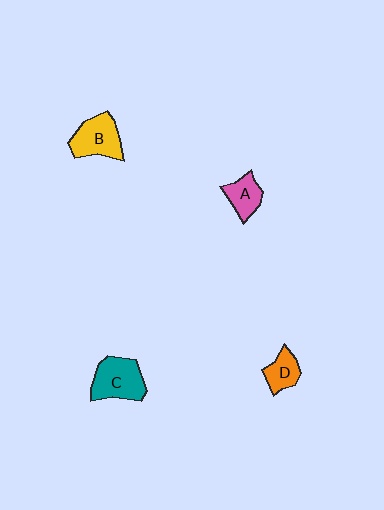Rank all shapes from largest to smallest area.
From largest to smallest: C (teal), B (yellow), A (pink), D (orange).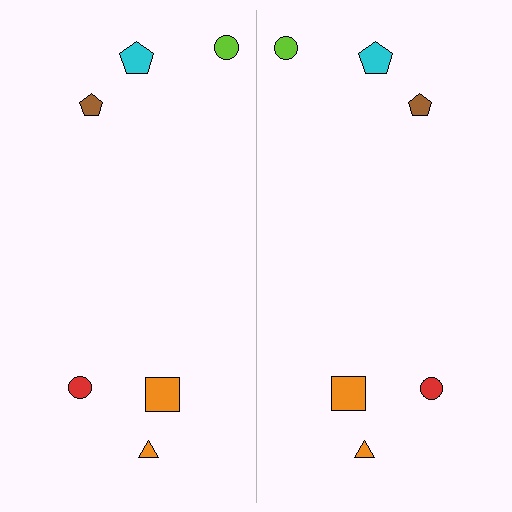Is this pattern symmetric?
Yes, this pattern has bilateral (reflection) symmetry.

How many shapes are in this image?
There are 12 shapes in this image.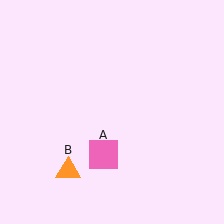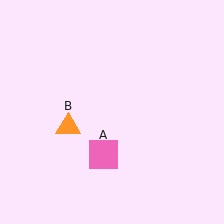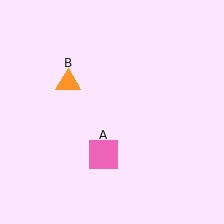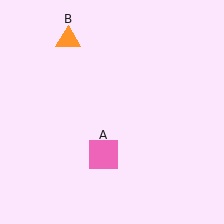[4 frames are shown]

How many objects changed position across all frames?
1 object changed position: orange triangle (object B).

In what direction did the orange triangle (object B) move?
The orange triangle (object B) moved up.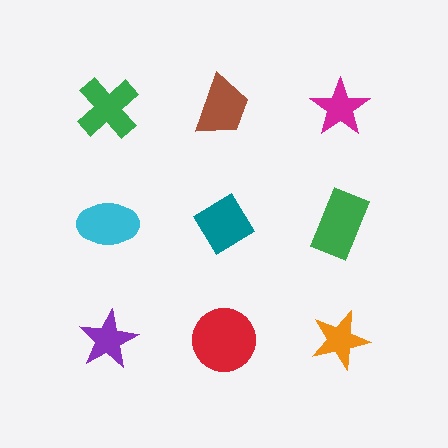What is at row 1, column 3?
A magenta star.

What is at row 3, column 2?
A red circle.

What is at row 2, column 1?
A cyan ellipse.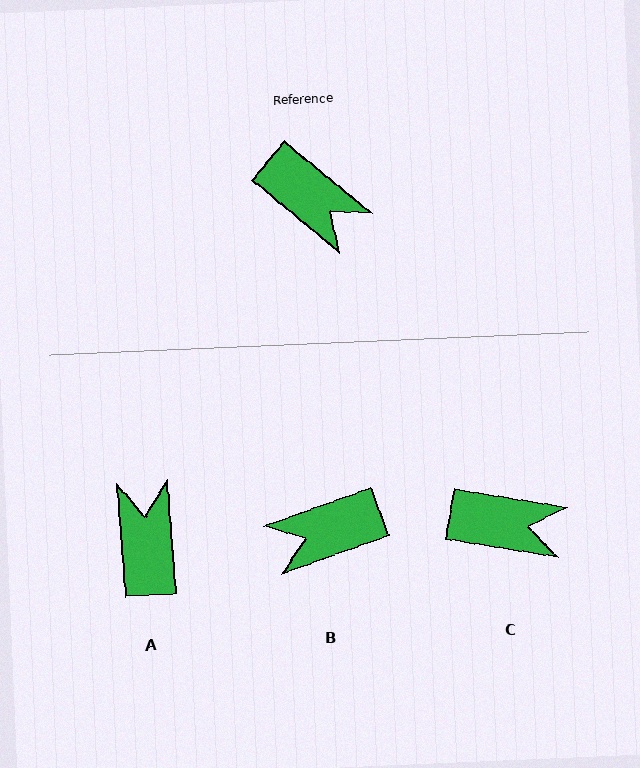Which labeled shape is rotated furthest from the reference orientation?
A, about 134 degrees away.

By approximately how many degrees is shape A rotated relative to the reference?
Approximately 134 degrees counter-clockwise.